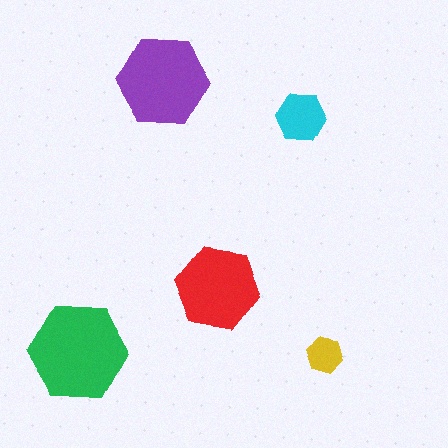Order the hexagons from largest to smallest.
the green one, the purple one, the red one, the cyan one, the yellow one.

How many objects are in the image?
There are 5 objects in the image.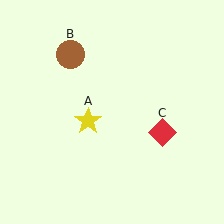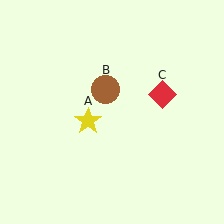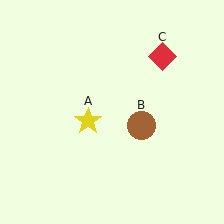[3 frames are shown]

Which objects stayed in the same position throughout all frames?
Yellow star (object A) remained stationary.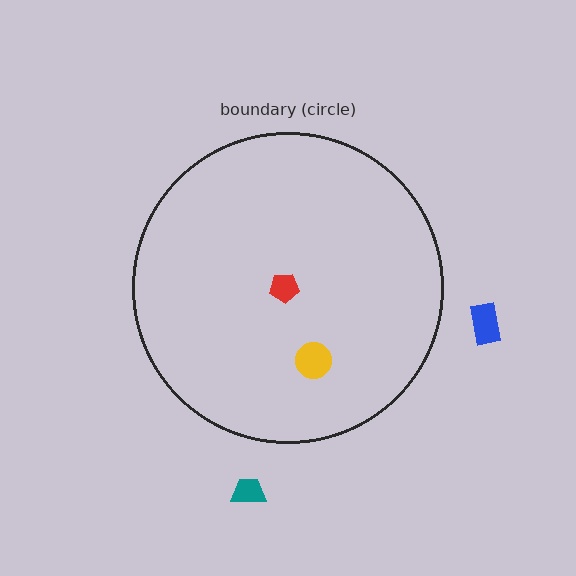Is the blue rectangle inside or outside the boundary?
Outside.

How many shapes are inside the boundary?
2 inside, 2 outside.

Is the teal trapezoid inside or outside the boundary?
Outside.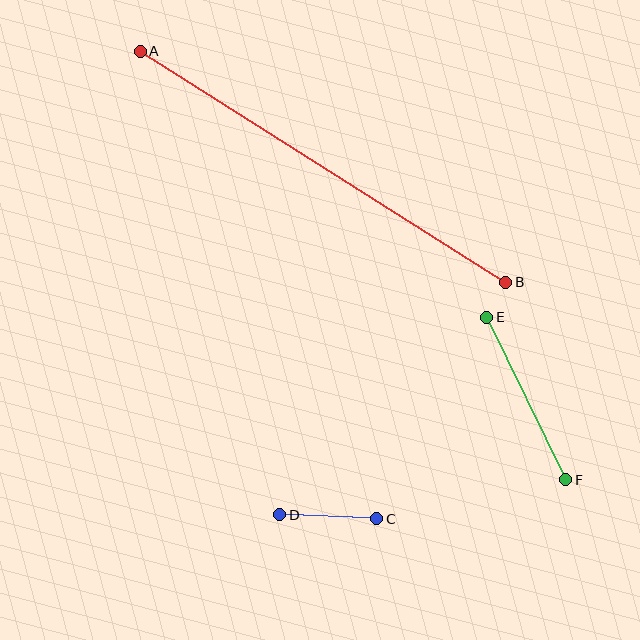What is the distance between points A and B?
The distance is approximately 432 pixels.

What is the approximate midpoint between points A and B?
The midpoint is at approximately (323, 167) pixels.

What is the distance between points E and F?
The distance is approximately 181 pixels.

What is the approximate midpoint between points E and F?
The midpoint is at approximately (526, 398) pixels.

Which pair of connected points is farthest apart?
Points A and B are farthest apart.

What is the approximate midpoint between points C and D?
The midpoint is at approximately (328, 517) pixels.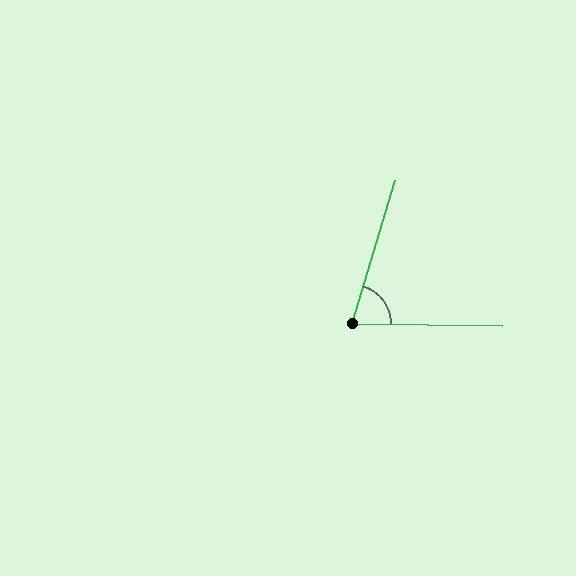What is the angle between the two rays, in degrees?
Approximately 74 degrees.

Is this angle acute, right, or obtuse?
It is acute.